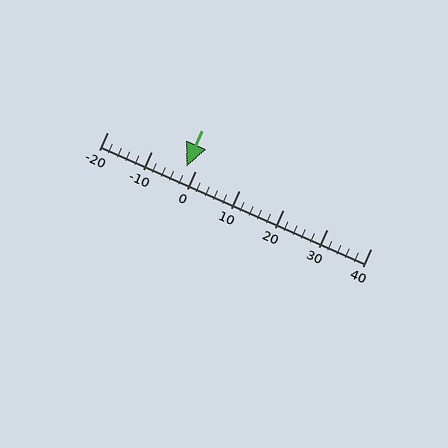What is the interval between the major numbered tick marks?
The major tick marks are spaced 10 units apart.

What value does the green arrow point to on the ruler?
The green arrow points to approximately -2.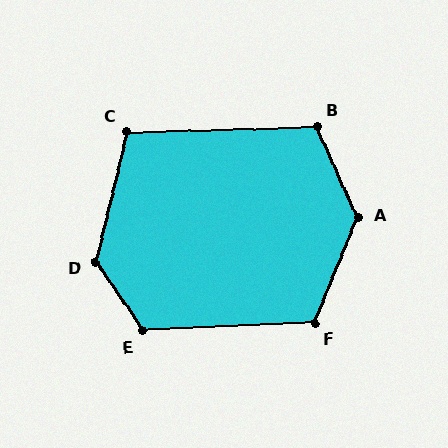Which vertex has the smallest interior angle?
C, at approximately 105 degrees.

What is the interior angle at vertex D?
Approximately 132 degrees (obtuse).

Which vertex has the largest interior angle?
A, at approximately 133 degrees.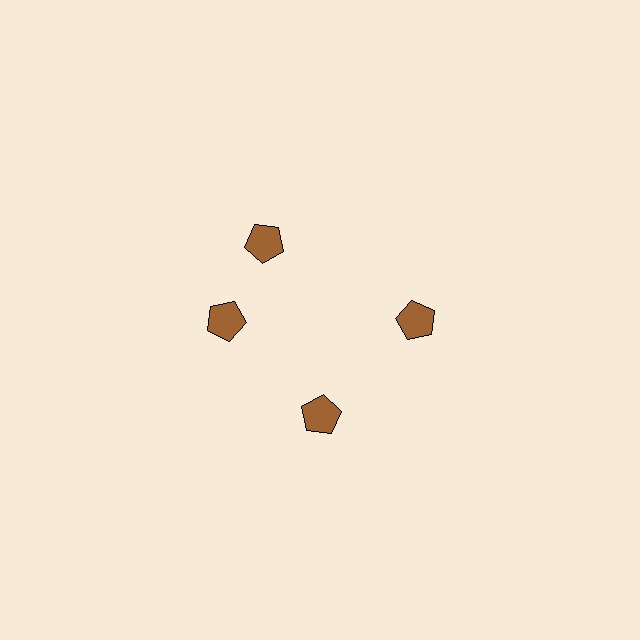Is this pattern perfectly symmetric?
No. The 4 brown pentagons are arranged in a ring, but one element near the 12 o'clock position is rotated out of alignment along the ring, breaking the 4-fold rotational symmetry.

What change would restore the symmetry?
The symmetry would be restored by rotating it back into even spacing with its neighbors so that all 4 pentagons sit at equal angles and equal distance from the center.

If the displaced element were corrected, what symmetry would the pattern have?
It would have 4-fold rotational symmetry — the pattern would map onto itself every 90 degrees.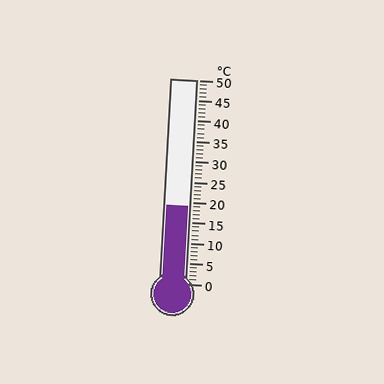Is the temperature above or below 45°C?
The temperature is below 45°C.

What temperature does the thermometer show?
The thermometer shows approximately 19°C.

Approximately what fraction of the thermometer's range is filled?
The thermometer is filled to approximately 40% of its range.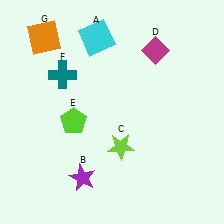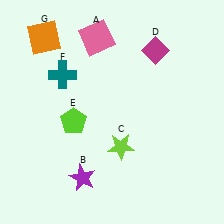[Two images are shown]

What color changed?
The square (A) changed from cyan in Image 1 to pink in Image 2.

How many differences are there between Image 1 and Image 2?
There is 1 difference between the two images.